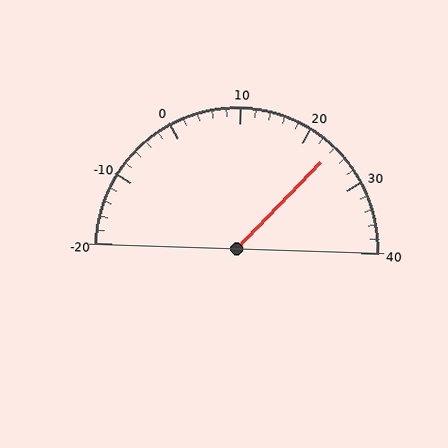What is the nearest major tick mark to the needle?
The nearest major tick mark is 20.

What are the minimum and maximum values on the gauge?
The gauge ranges from -20 to 40.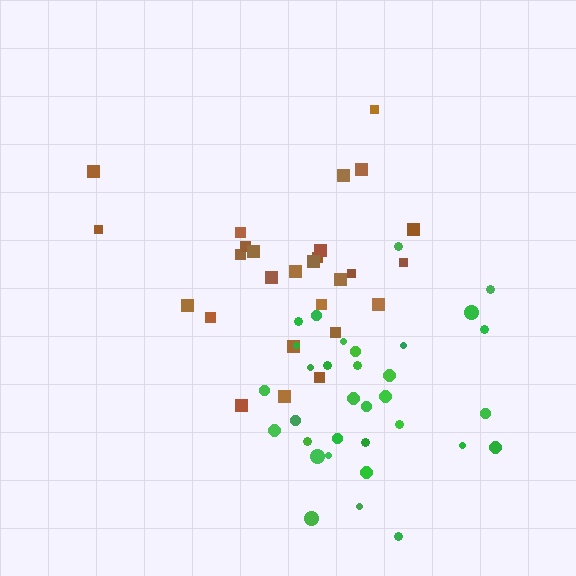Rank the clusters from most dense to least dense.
green, brown.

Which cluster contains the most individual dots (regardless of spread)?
Green (33).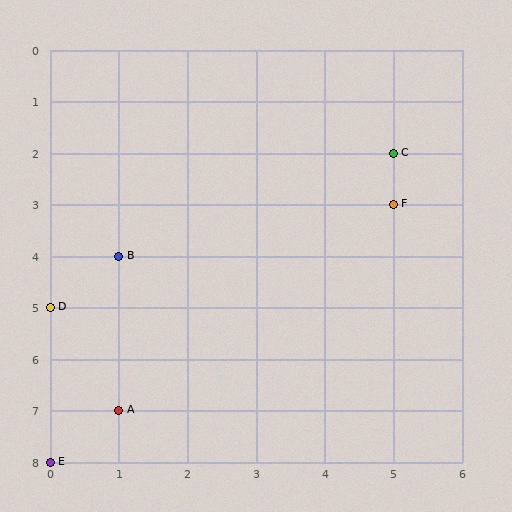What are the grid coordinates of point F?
Point F is at grid coordinates (5, 3).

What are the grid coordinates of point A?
Point A is at grid coordinates (1, 7).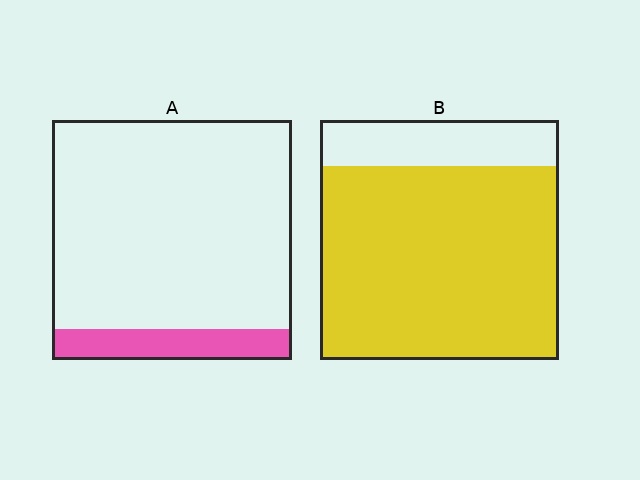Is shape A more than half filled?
No.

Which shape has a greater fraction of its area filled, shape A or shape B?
Shape B.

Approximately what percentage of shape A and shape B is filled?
A is approximately 15% and B is approximately 80%.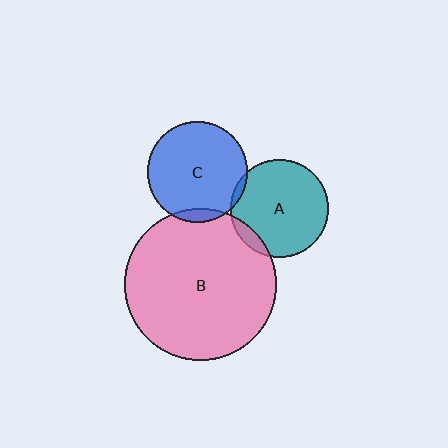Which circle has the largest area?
Circle B (pink).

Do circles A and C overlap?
Yes.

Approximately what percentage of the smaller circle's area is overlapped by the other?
Approximately 5%.